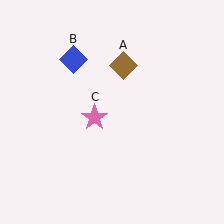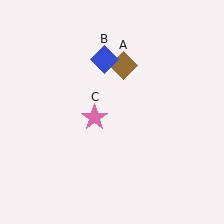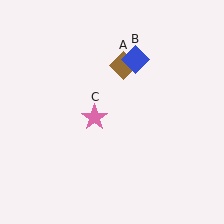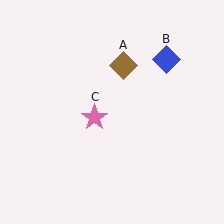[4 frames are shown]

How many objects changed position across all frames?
1 object changed position: blue diamond (object B).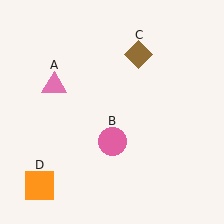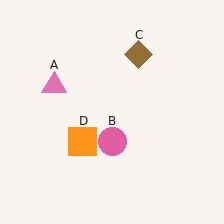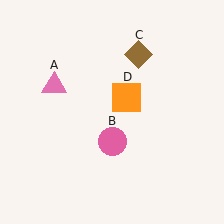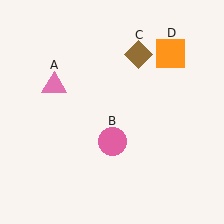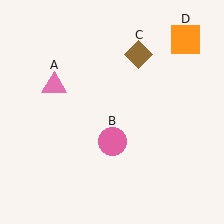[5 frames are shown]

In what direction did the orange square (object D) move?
The orange square (object D) moved up and to the right.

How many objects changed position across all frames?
1 object changed position: orange square (object D).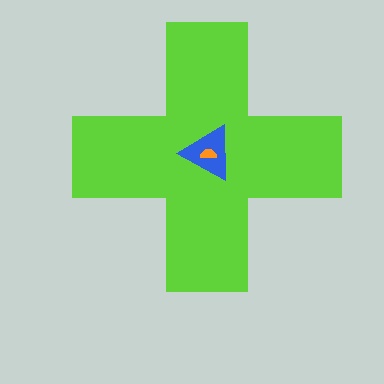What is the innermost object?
The orange semicircle.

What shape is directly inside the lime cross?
The blue triangle.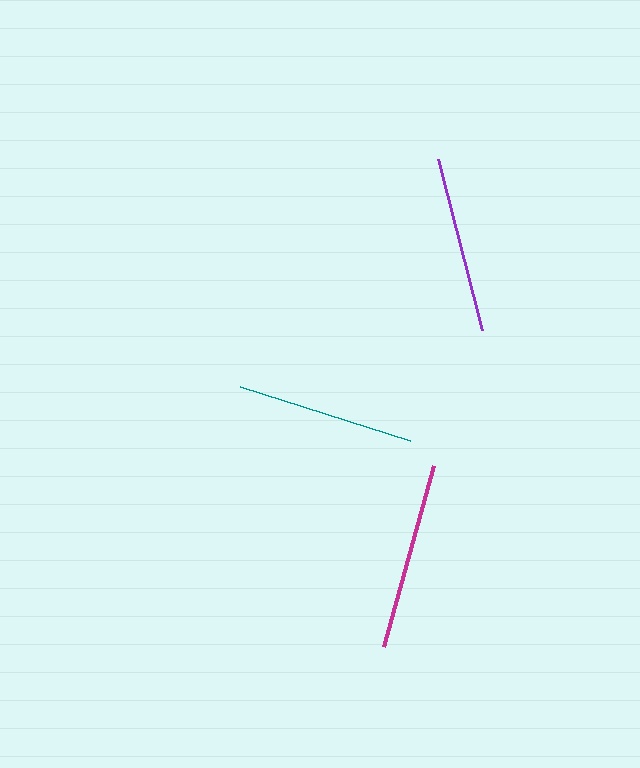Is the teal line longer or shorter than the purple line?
The teal line is longer than the purple line.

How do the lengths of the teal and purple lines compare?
The teal and purple lines are approximately the same length.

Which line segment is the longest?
The magenta line is the longest at approximately 188 pixels.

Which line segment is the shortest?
The purple line is the shortest at approximately 177 pixels.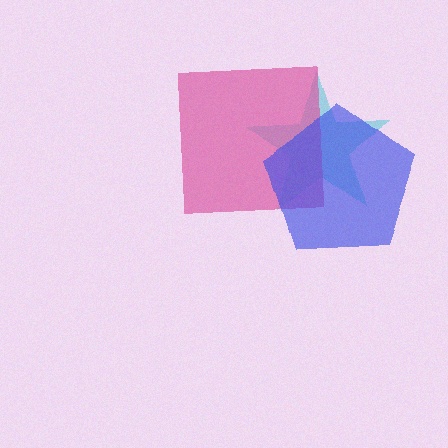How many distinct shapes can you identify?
There are 3 distinct shapes: a cyan star, a pink square, a blue pentagon.